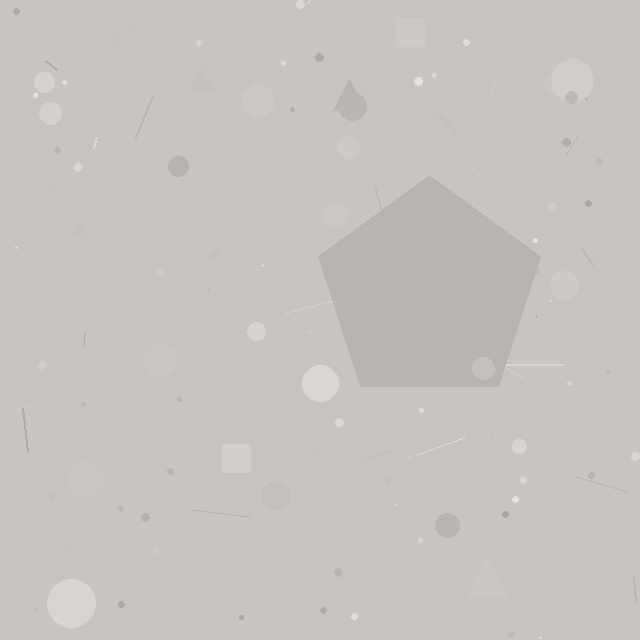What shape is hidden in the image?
A pentagon is hidden in the image.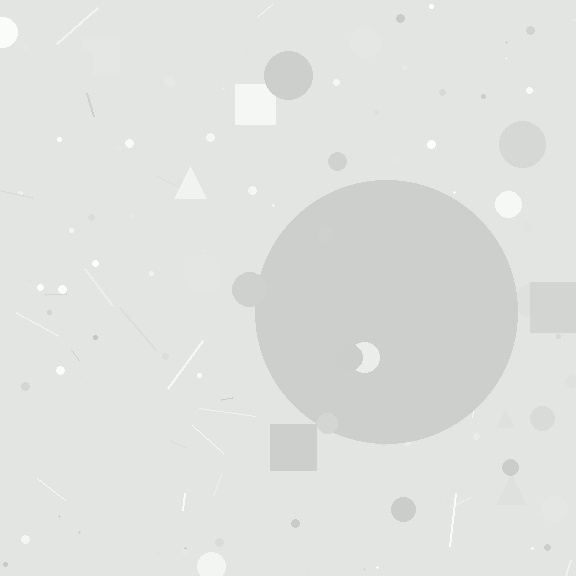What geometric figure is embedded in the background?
A circle is embedded in the background.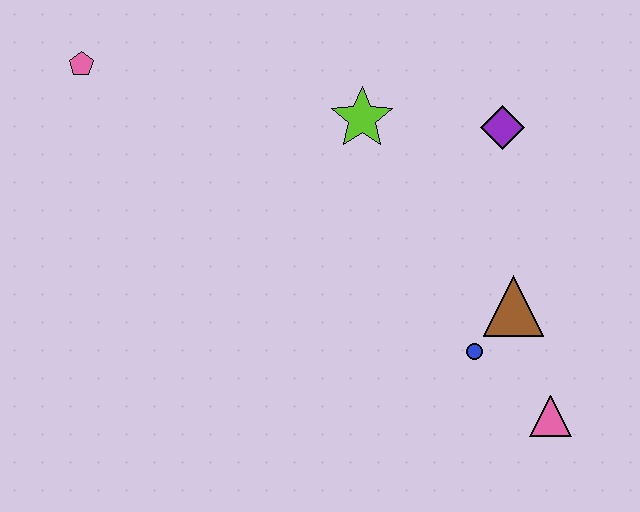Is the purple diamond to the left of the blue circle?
No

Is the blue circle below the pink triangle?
No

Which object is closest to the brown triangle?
The blue circle is closest to the brown triangle.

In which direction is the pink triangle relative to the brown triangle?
The pink triangle is below the brown triangle.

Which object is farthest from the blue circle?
The pink pentagon is farthest from the blue circle.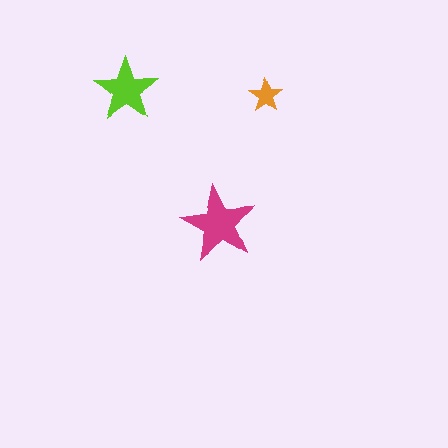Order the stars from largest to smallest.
the magenta one, the lime one, the orange one.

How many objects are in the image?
There are 3 objects in the image.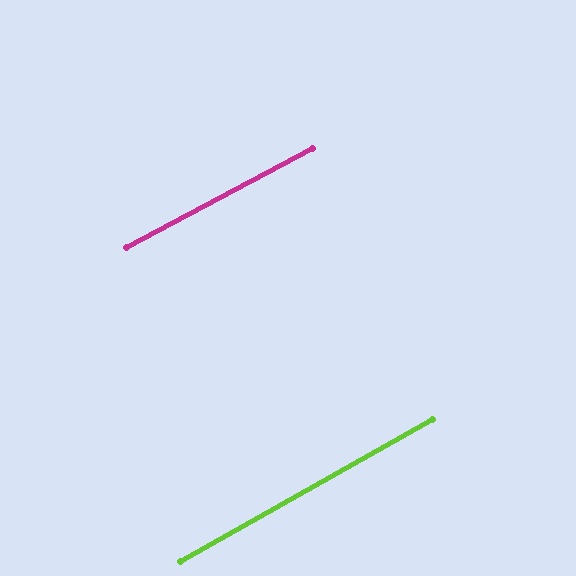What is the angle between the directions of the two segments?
Approximately 1 degree.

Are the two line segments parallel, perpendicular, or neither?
Parallel — their directions differ by only 1.3°.